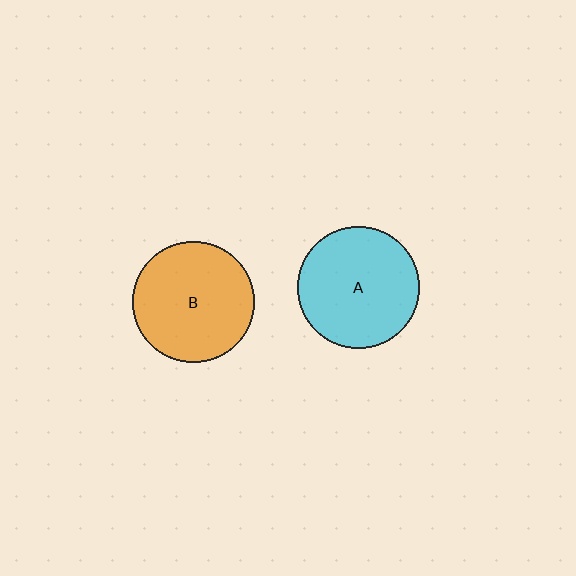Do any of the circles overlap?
No, none of the circles overlap.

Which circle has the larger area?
Circle A (cyan).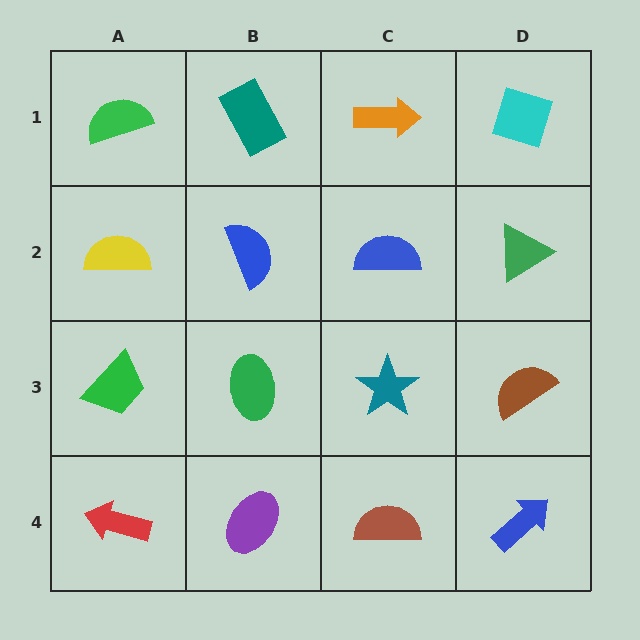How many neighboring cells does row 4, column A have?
2.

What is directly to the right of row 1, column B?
An orange arrow.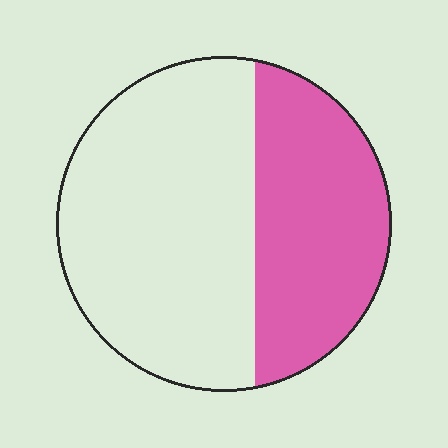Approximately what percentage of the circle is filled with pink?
Approximately 40%.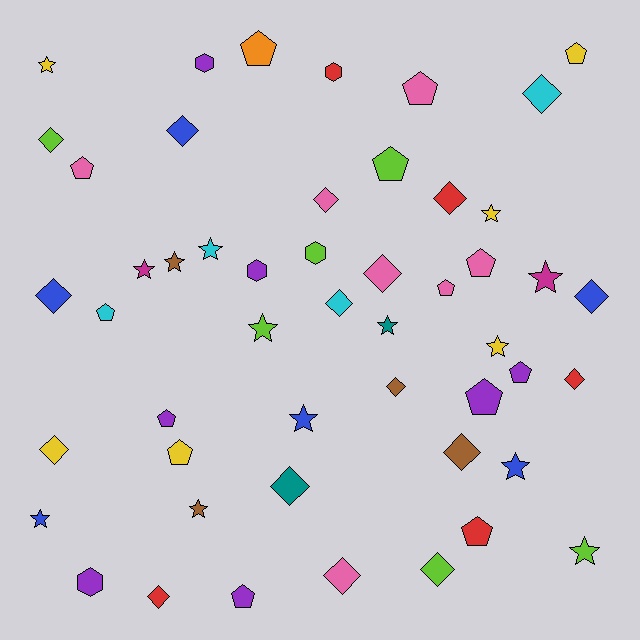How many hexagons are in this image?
There are 5 hexagons.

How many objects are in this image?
There are 50 objects.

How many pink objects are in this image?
There are 7 pink objects.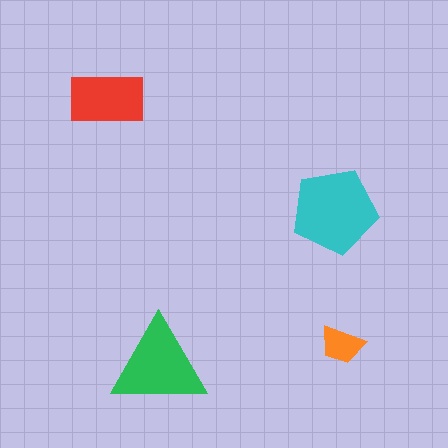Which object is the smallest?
The orange trapezoid.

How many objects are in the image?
There are 4 objects in the image.